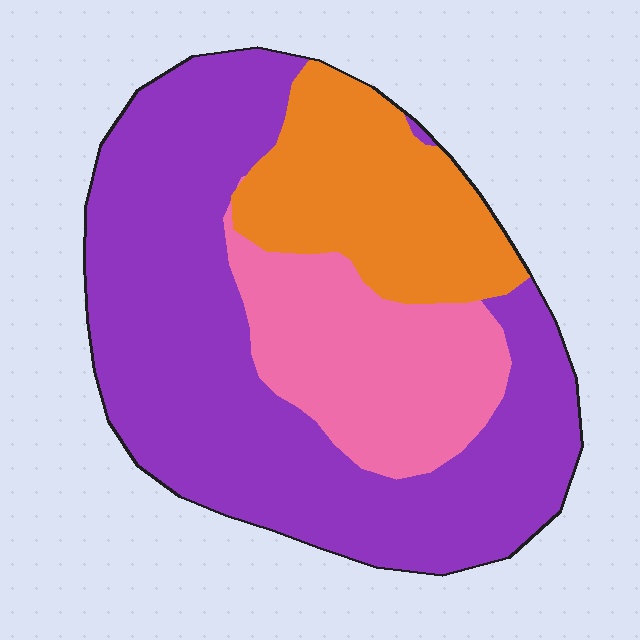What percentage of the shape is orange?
Orange covers about 20% of the shape.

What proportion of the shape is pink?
Pink covers roughly 20% of the shape.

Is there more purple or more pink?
Purple.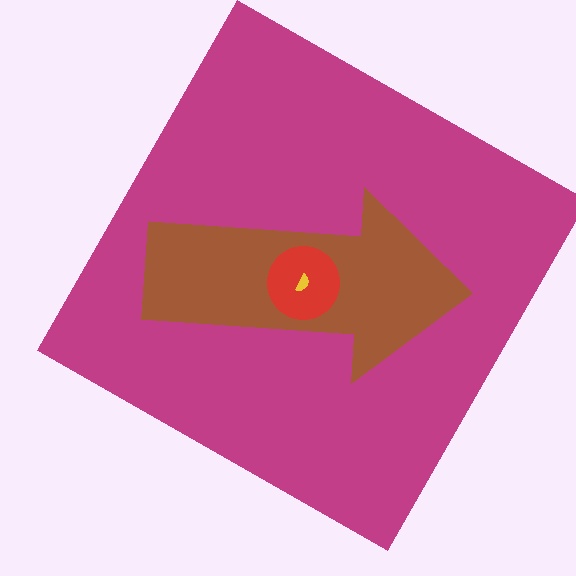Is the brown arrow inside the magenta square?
Yes.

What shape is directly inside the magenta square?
The brown arrow.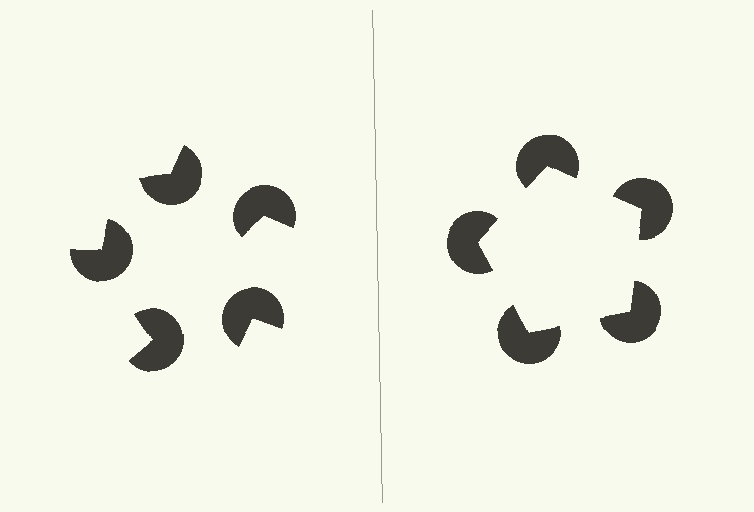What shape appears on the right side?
An illusory pentagon.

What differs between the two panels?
The pac-man discs are positioned identically on both sides; only the wedge orientations differ. On the right they align to a pentagon; on the left they are misaligned.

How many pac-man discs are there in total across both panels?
10 — 5 on each side.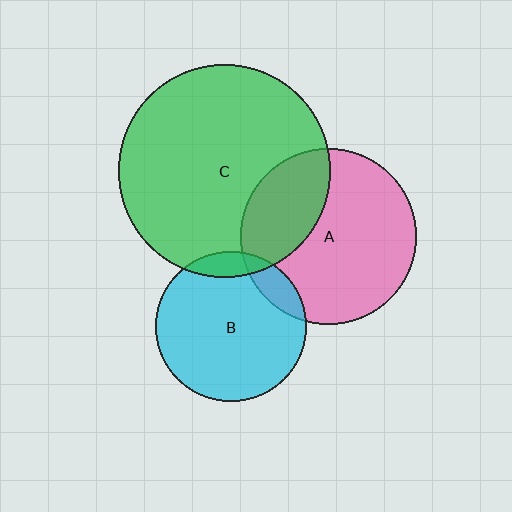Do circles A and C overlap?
Yes.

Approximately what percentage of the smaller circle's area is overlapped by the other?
Approximately 30%.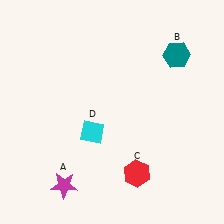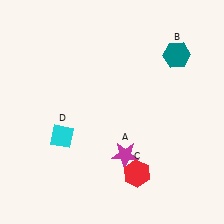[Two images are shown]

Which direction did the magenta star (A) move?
The magenta star (A) moved right.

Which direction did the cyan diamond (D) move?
The cyan diamond (D) moved left.